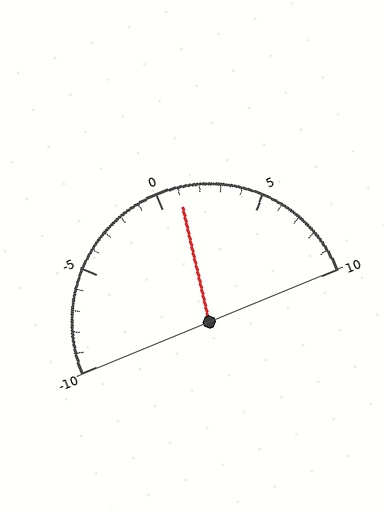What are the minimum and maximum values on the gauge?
The gauge ranges from -10 to 10.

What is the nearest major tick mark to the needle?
The nearest major tick mark is 0.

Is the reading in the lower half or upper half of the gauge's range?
The reading is in the upper half of the range (-10 to 10).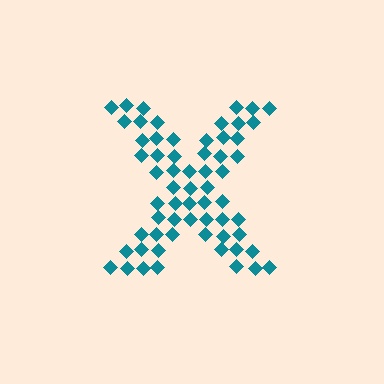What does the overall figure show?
The overall figure shows the letter X.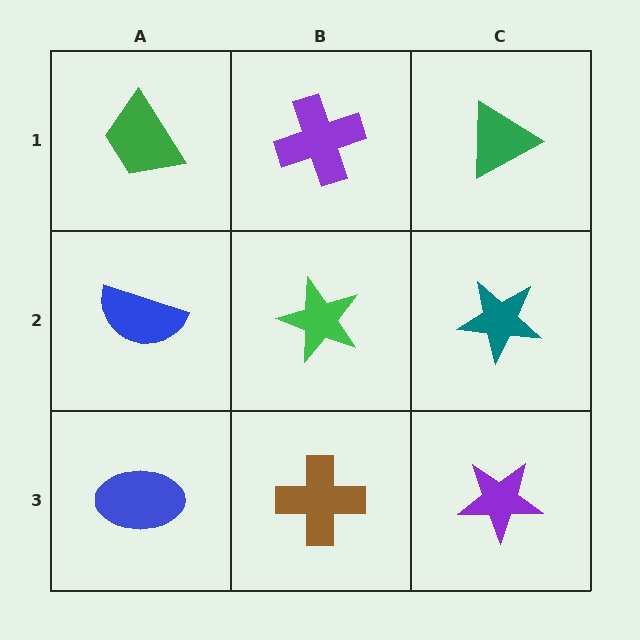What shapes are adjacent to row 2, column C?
A green triangle (row 1, column C), a purple star (row 3, column C), a green star (row 2, column B).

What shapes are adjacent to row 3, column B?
A green star (row 2, column B), a blue ellipse (row 3, column A), a purple star (row 3, column C).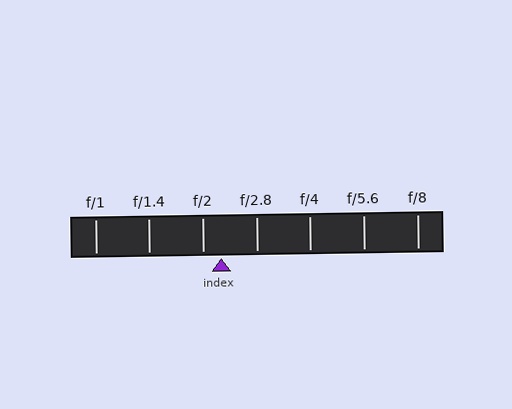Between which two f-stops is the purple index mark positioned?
The index mark is between f/2 and f/2.8.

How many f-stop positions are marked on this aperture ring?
There are 7 f-stop positions marked.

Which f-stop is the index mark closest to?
The index mark is closest to f/2.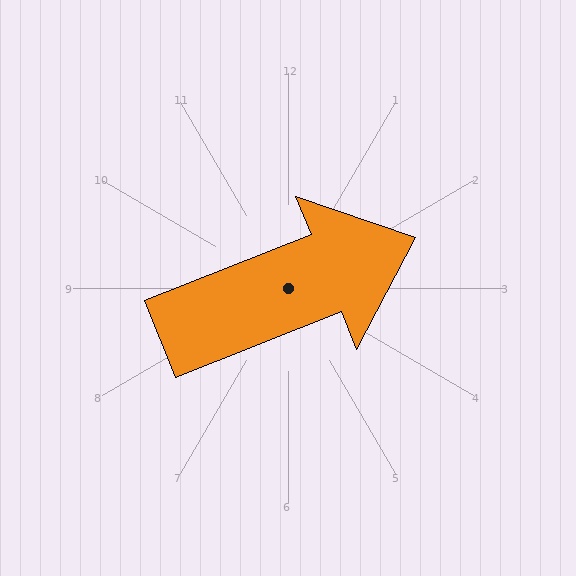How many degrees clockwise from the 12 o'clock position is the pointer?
Approximately 68 degrees.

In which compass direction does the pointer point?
East.